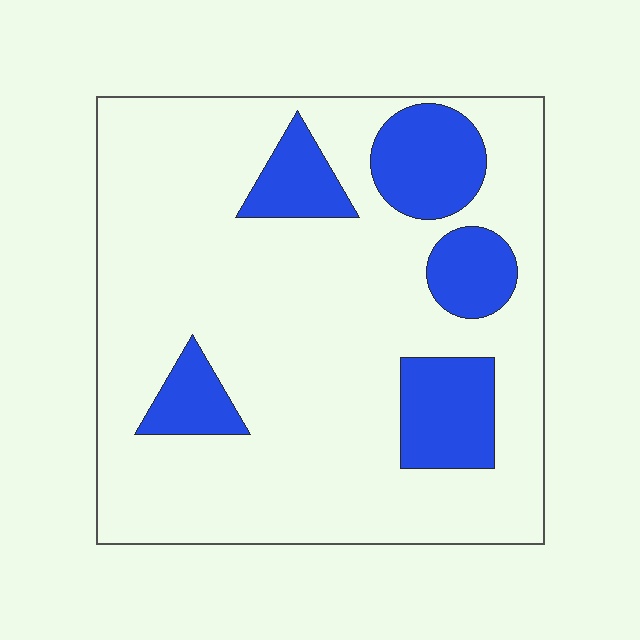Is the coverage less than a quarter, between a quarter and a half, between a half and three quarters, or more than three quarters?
Less than a quarter.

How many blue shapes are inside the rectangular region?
5.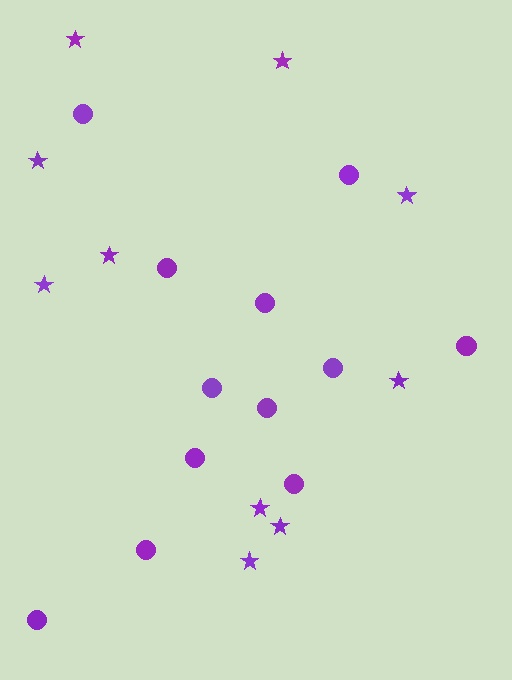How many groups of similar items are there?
There are 2 groups: one group of circles (12) and one group of stars (10).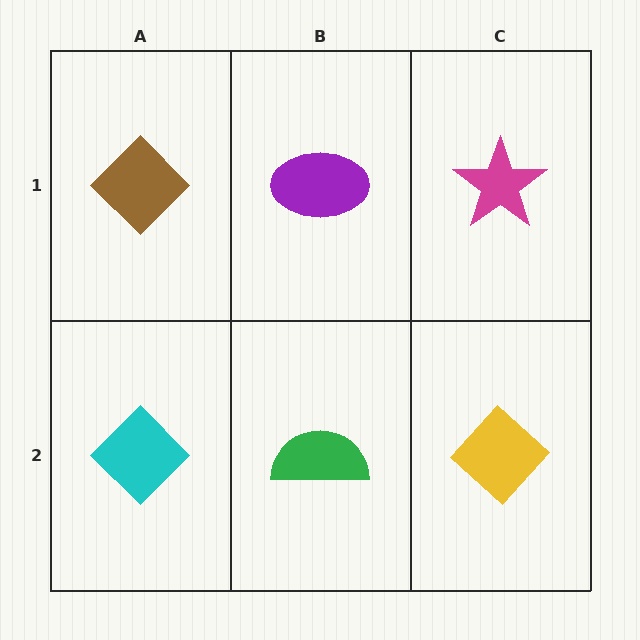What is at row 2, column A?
A cyan diamond.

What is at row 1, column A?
A brown diamond.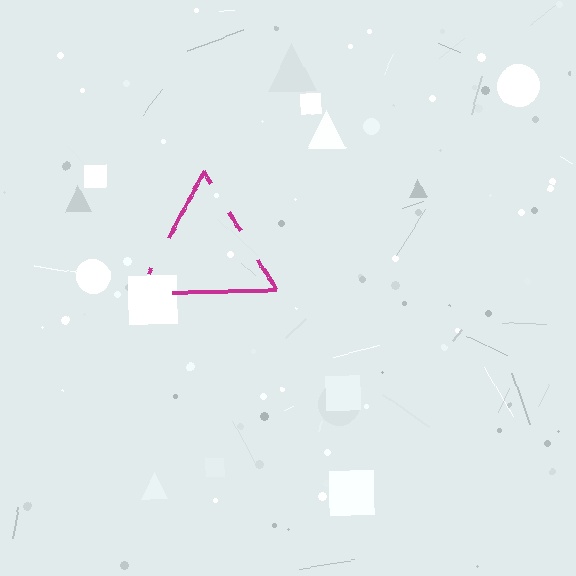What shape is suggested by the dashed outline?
The dashed outline suggests a triangle.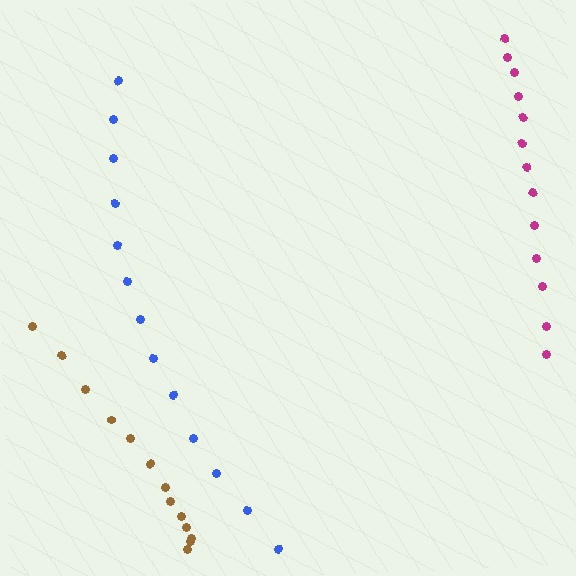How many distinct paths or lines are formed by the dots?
There are 3 distinct paths.